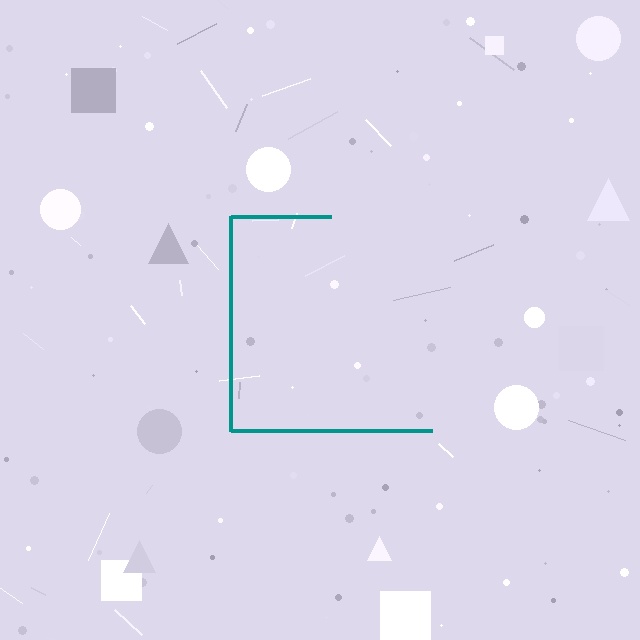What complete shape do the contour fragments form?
The contour fragments form a square.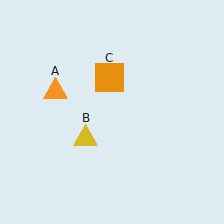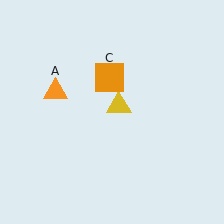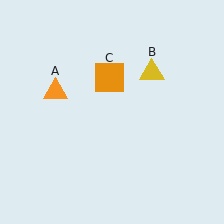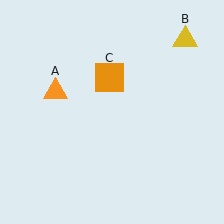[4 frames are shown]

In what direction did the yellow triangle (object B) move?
The yellow triangle (object B) moved up and to the right.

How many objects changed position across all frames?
1 object changed position: yellow triangle (object B).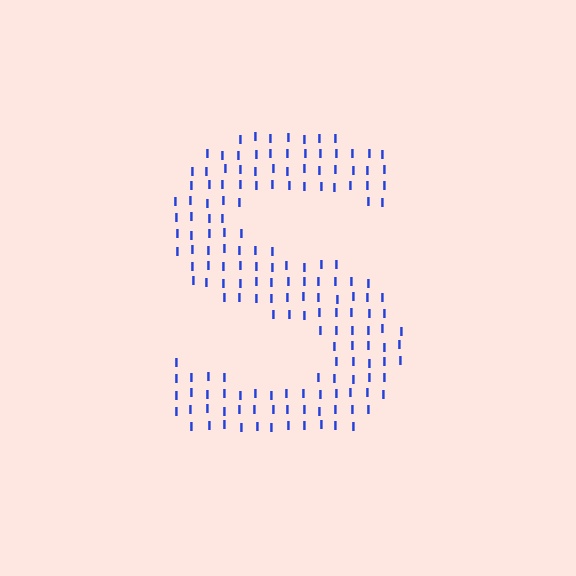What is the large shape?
The large shape is the letter S.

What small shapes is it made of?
It is made of small letter I's.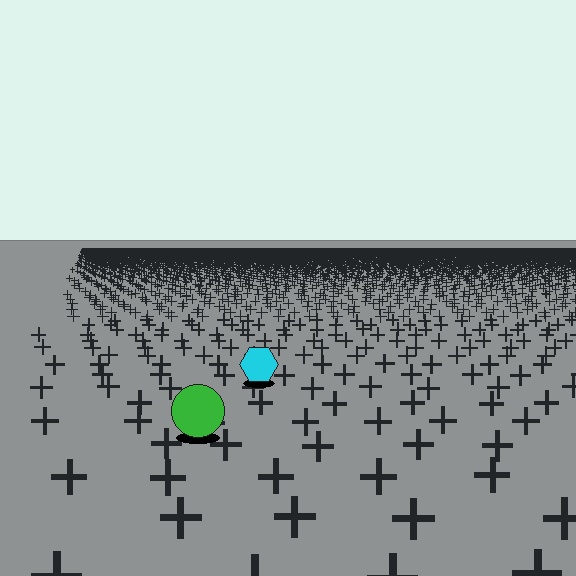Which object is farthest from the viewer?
The cyan hexagon is farthest from the viewer. It appears smaller and the ground texture around it is denser.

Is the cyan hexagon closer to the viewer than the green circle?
No. The green circle is closer — you can tell from the texture gradient: the ground texture is coarser near it.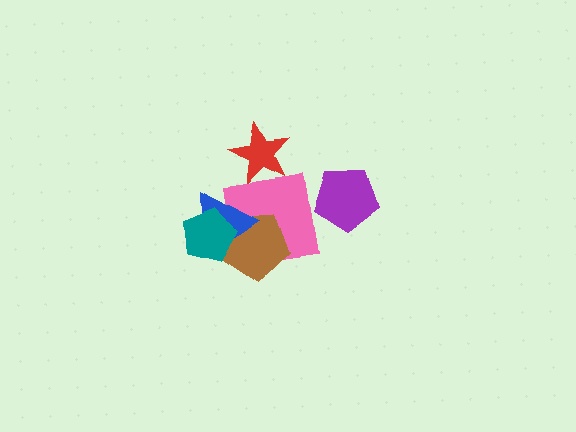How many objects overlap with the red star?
0 objects overlap with the red star.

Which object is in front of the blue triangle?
The teal pentagon is in front of the blue triangle.